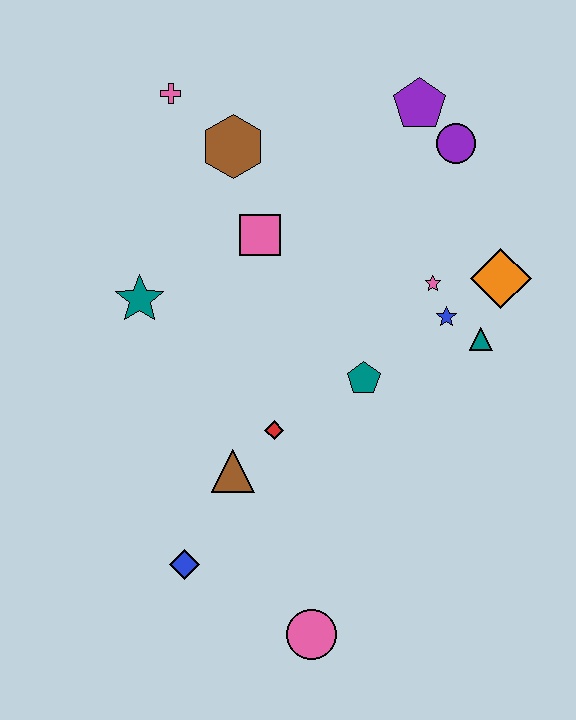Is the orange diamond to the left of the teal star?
No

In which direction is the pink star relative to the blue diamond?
The pink star is above the blue diamond.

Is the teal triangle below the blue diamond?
No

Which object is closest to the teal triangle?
The blue star is closest to the teal triangle.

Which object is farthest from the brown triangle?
The purple pentagon is farthest from the brown triangle.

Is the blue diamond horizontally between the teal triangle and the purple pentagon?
No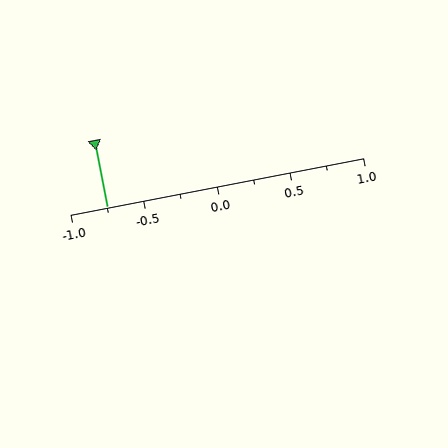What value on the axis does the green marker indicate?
The marker indicates approximately -0.75.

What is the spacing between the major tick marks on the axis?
The major ticks are spaced 0.5 apart.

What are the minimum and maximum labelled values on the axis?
The axis runs from -1.0 to 1.0.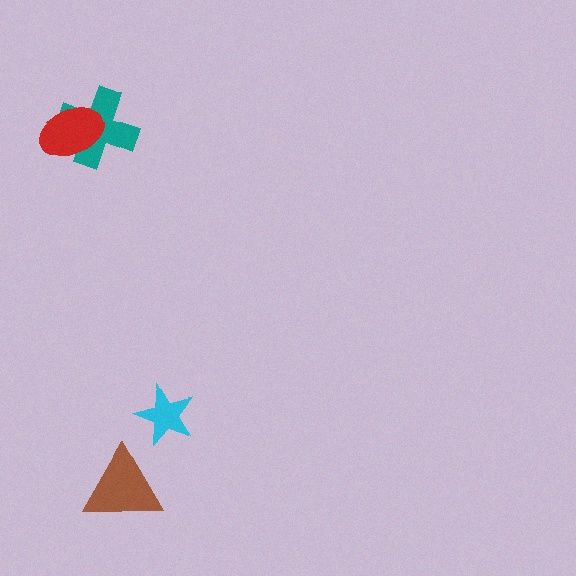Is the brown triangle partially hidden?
No, no other shape covers it.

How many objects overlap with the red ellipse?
1 object overlaps with the red ellipse.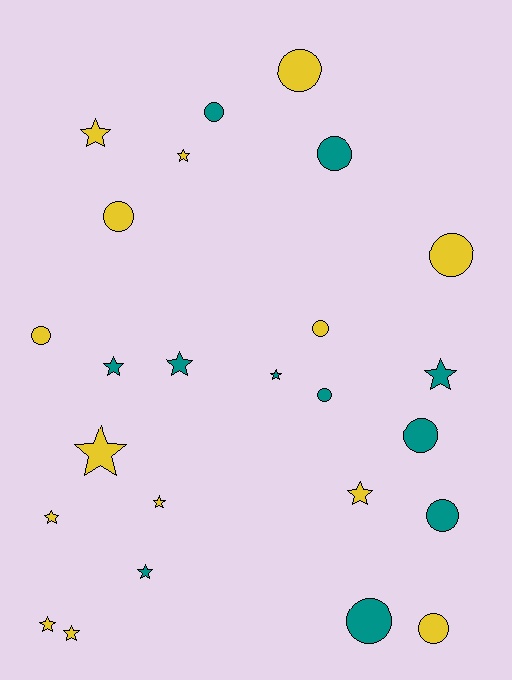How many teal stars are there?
There are 5 teal stars.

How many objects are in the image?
There are 25 objects.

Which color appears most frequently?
Yellow, with 14 objects.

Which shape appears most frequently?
Star, with 13 objects.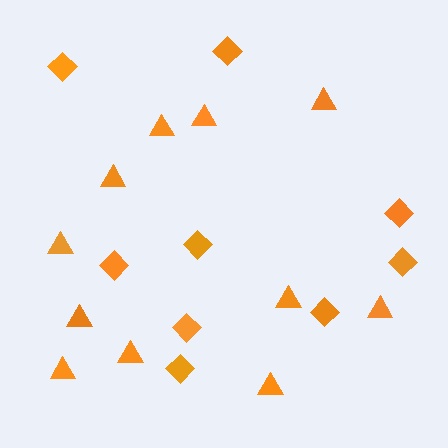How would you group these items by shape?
There are 2 groups: one group of triangles (11) and one group of diamonds (9).